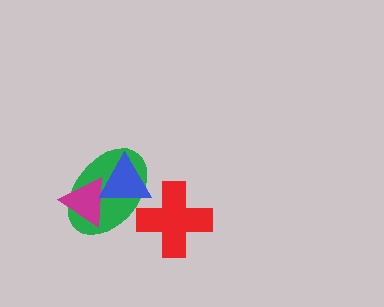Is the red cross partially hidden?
No, no other shape covers it.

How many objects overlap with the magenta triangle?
2 objects overlap with the magenta triangle.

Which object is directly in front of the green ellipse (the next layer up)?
The magenta triangle is directly in front of the green ellipse.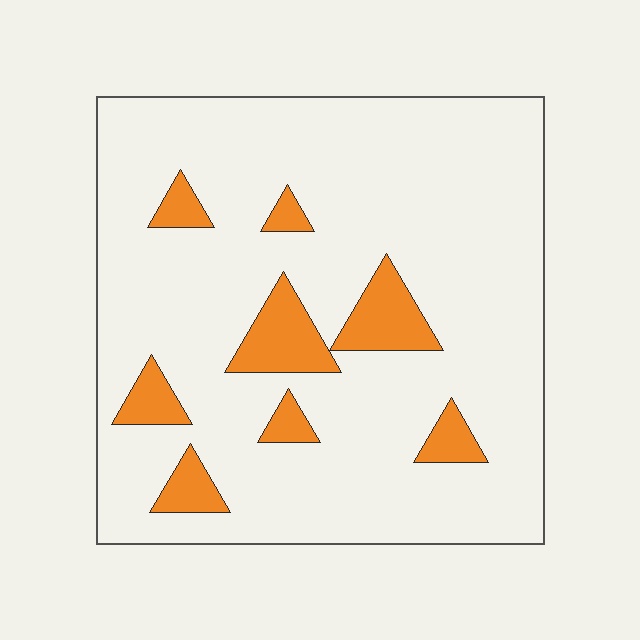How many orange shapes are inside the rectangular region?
8.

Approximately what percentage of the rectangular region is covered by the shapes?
Approximately 15%.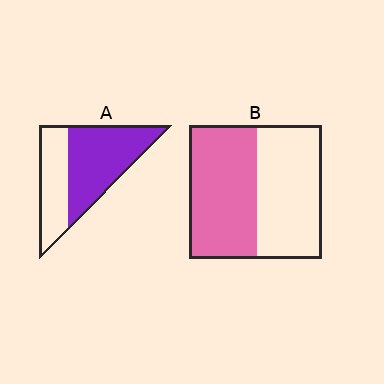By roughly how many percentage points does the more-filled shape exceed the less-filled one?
By roughly 10 percentage points (A over B).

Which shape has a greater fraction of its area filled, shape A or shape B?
Shape A.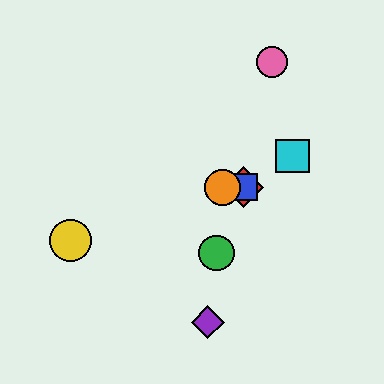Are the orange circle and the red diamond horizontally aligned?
Yes, both are at y≈187.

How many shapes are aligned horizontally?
3 shapes (the red diamond, the blue square, the orange circle) are aligned horizontally.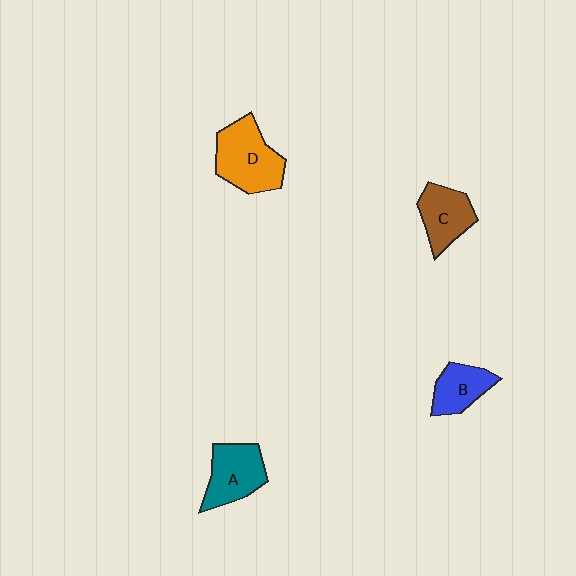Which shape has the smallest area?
Shape B (blue).